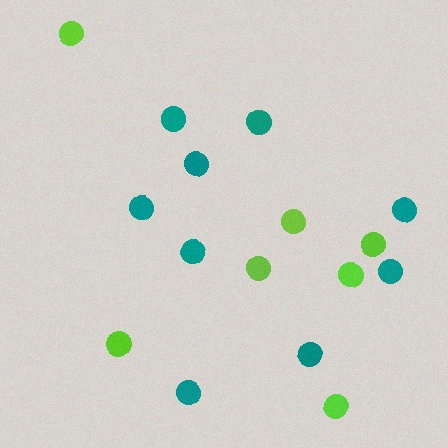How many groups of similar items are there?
There are 2 groups: one group of teal circles (9) and one group of lime circles (7).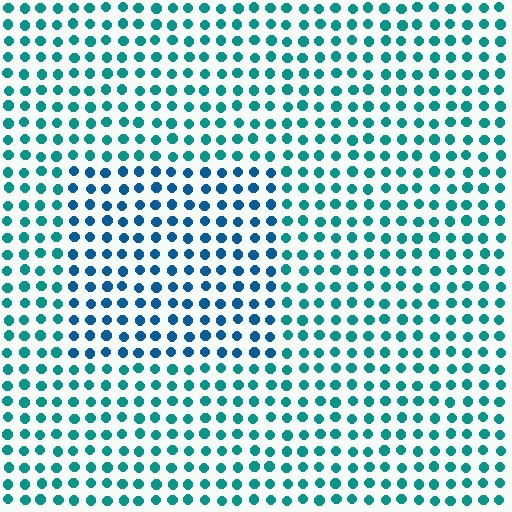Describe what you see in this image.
The image is filled with small teal elements in a uniform arrangement. A rectangle-shaped region is visible where the elements are tinted to a slightly different hue, forming a subtle color boundary.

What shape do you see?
I see a rectangle.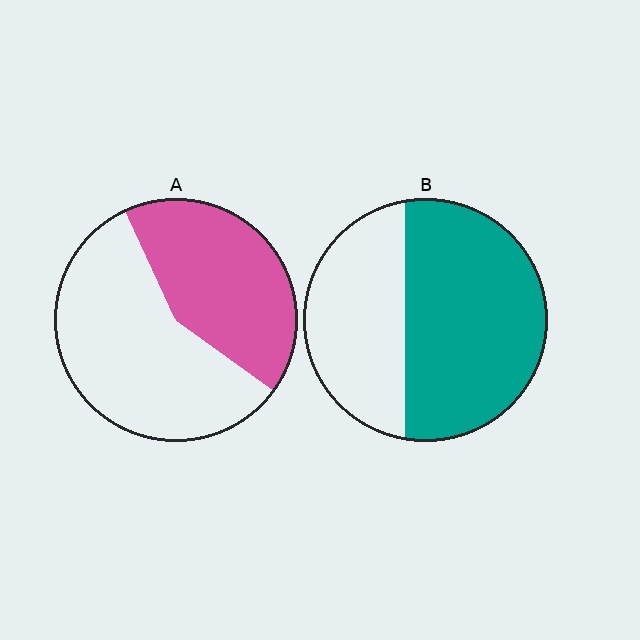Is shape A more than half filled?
No.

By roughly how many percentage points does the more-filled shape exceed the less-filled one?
By roughly 20 percentage points (B over A).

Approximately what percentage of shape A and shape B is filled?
A is approximately 40% and B is approximately 60%.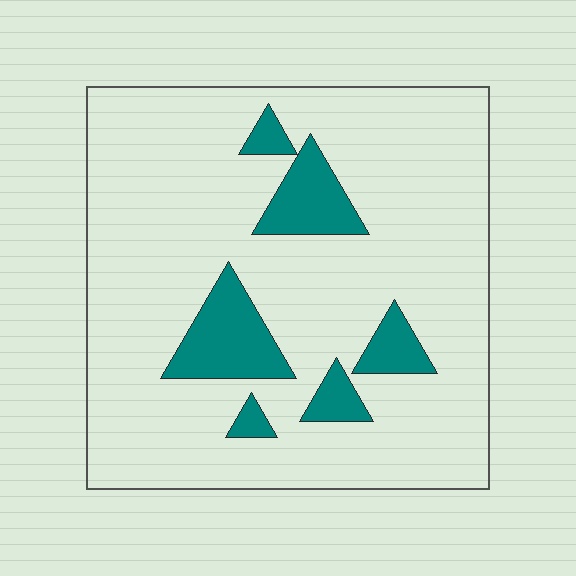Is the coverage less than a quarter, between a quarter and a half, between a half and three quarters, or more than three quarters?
Less than a quarter.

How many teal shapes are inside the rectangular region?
6.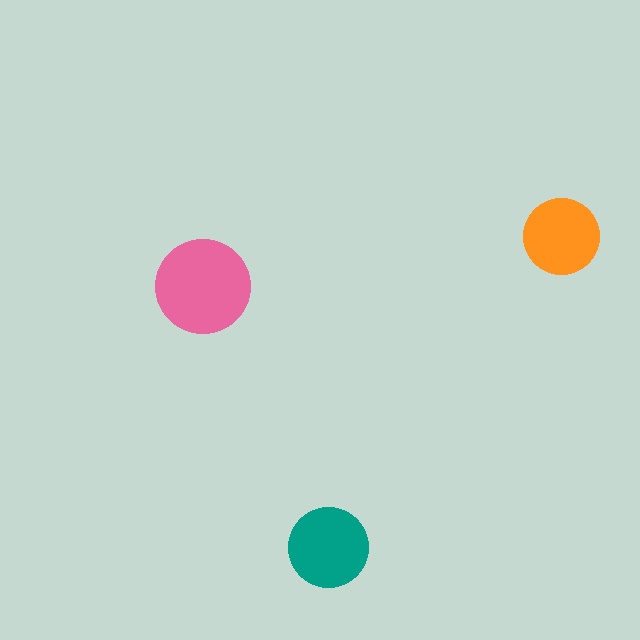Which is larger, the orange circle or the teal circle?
The teal one.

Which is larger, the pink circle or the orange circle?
The pink one.